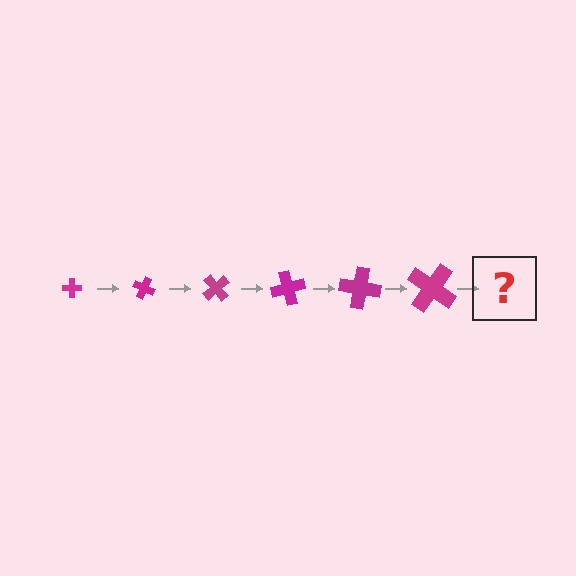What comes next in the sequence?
The next element should be a cross, larger than the previous one and rotated 150 degrees from the start.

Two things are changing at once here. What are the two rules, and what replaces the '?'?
The two rules are that the cross grows larger each step and it rotates 25 degrees each step. The '?' should be a cross, larger than the previous one and rotated 150 degrees from the start.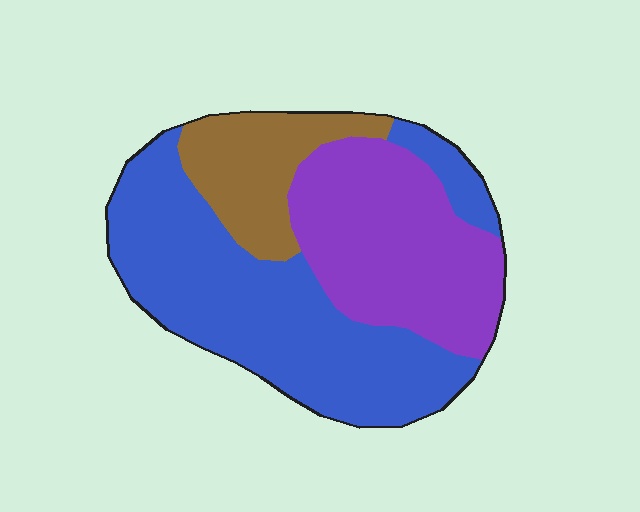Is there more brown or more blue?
Blue.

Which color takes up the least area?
Brown, at roughly 15%.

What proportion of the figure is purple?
Purple takes up about one third (1/3) of the figure.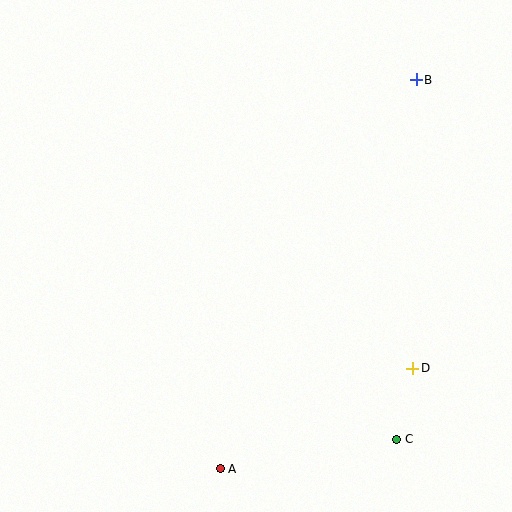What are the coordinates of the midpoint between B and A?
The midpoint between B and A is at (318, 274).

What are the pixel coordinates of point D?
Point D is at (413, 368).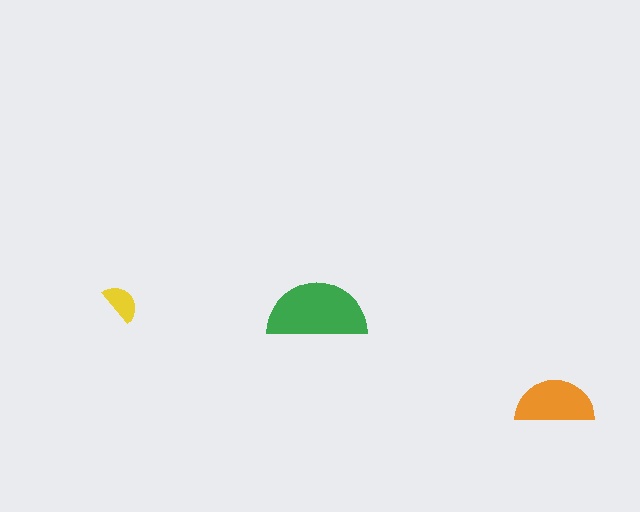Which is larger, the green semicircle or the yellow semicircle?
The green one.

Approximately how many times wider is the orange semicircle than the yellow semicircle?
About 2 times wider.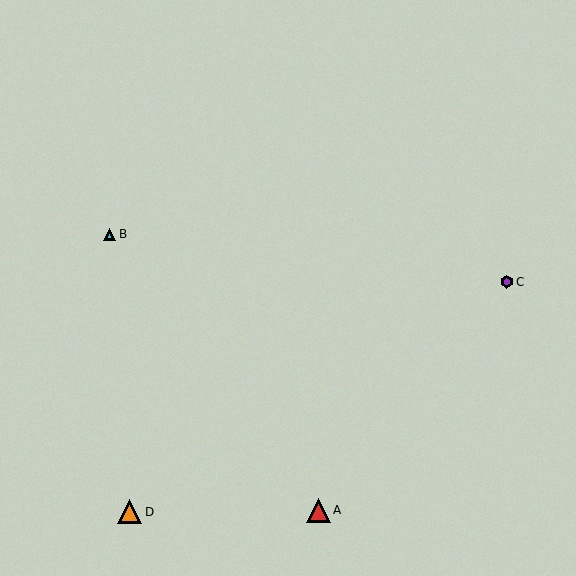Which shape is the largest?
The orange triangle (labeled D) is the largest.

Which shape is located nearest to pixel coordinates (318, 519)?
The red triangle (labeled A) at (318, 510) is nearest to that location.